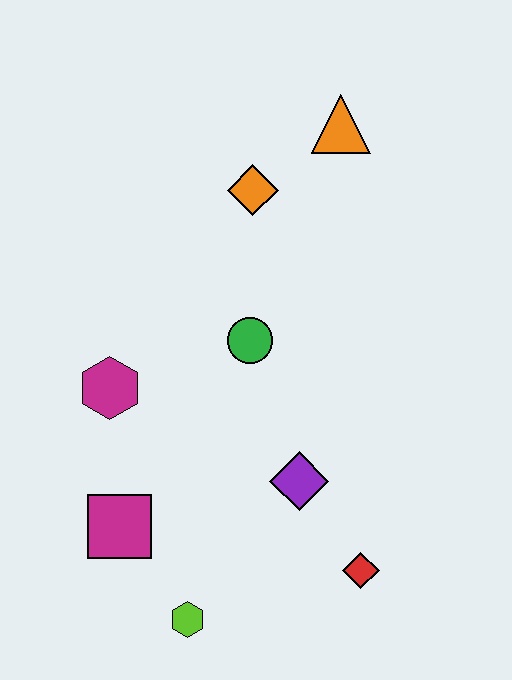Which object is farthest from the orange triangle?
The lime hexagon is farthest from the orange triangle.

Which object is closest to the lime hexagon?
The magenta square is closest to the lime hexagon.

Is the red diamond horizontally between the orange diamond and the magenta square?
No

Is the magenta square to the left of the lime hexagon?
Yes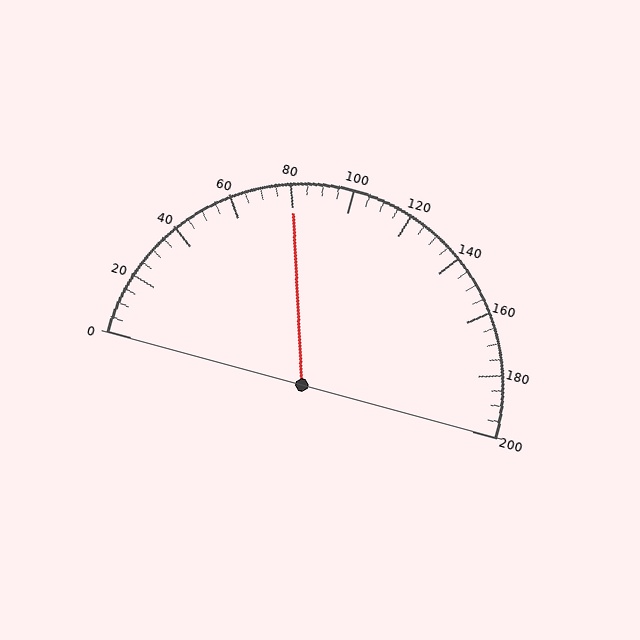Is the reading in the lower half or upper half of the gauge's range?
The reading is in the lower half of the range (0 to 200).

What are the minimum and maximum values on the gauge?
The gauge ranges from 0 to 200.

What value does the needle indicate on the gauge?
The needle indicates approximately 80.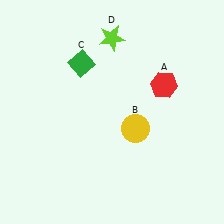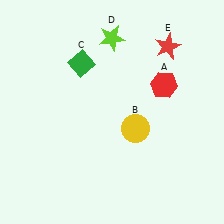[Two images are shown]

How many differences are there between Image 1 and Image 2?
There is 1 difference between the two images.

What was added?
A red star (E) was added in Image 2.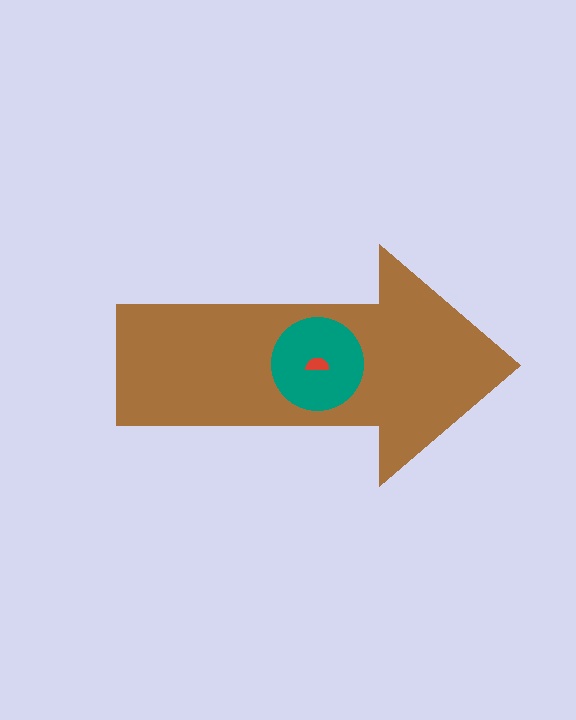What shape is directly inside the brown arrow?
The teal circle.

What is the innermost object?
The red semicircle.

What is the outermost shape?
The brown arrow.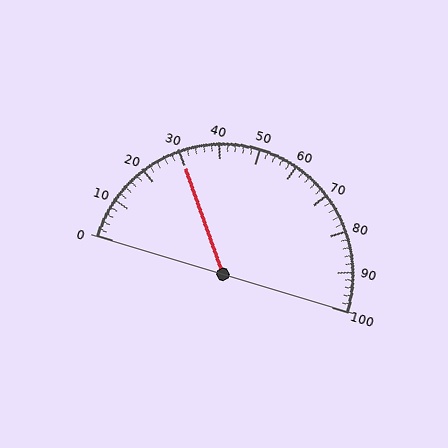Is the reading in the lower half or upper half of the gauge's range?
The reading is in the lower half of the range (0 to 100).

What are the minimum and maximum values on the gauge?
The gauge ranges from 0 to 100.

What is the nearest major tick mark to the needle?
The nearest major tick mark is 30.